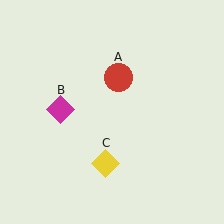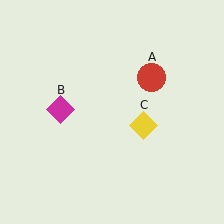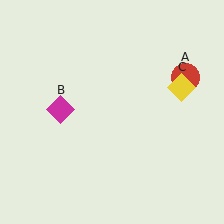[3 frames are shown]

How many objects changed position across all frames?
2 objects changed position: red circle (object A), yellow diamond (object C).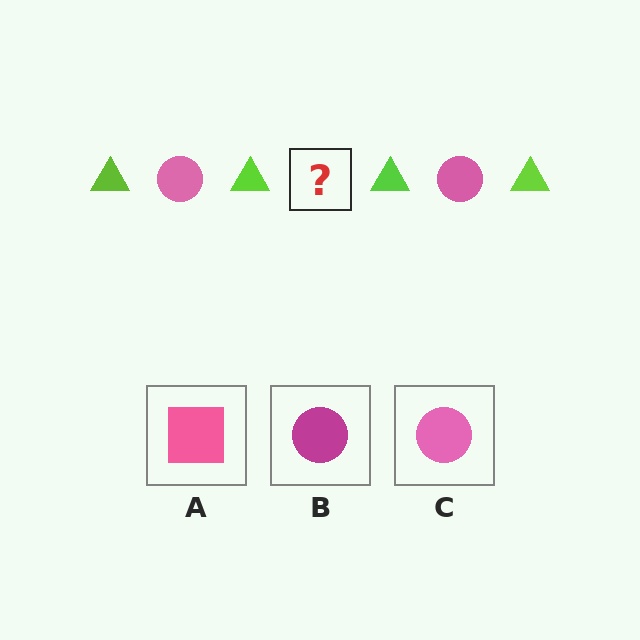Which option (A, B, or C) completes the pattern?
C.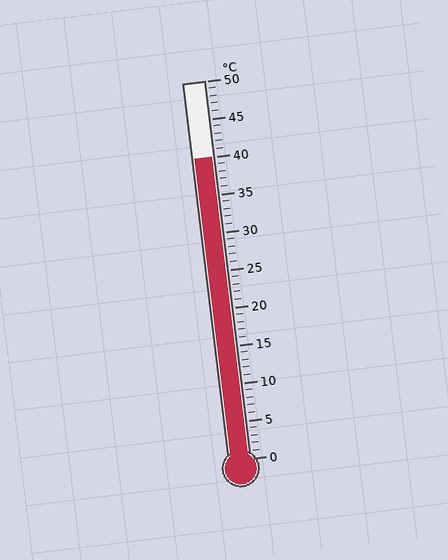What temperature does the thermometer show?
The thermometer shows approximately 40°C.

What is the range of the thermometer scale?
The thermometer scale ranges from 0°C to 50°C.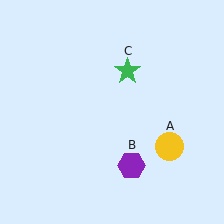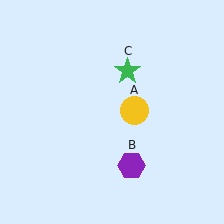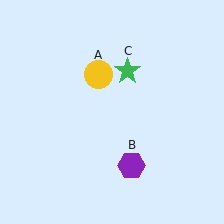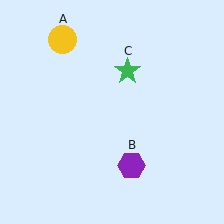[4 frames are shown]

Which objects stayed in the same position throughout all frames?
Purple hexagon (object B) and green star (object C) remained stationary.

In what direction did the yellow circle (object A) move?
The yellow circle (object A) moved up and to the left.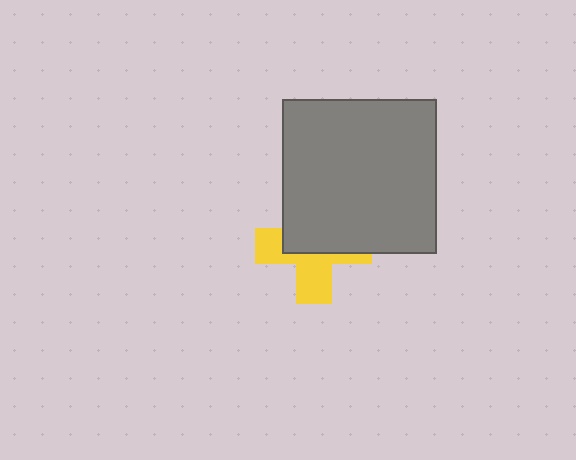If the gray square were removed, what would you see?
You would see the complete yellow cross.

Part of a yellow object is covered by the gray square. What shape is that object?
It is a cross.